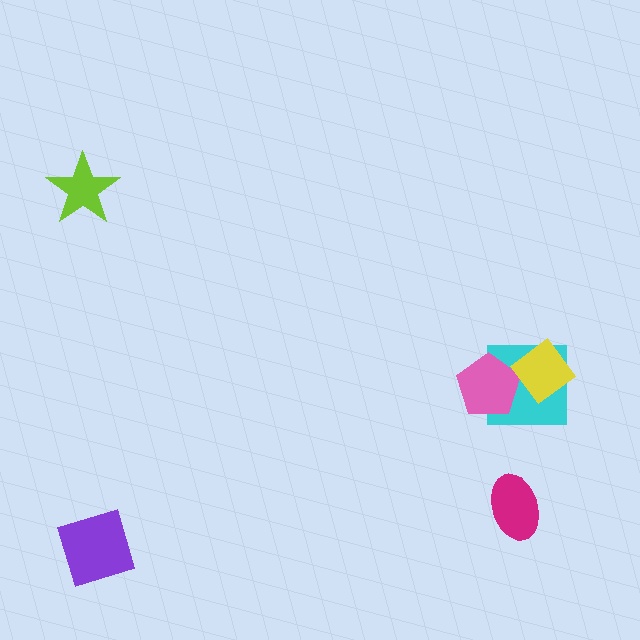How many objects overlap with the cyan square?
2 objects overlap with the cyan square.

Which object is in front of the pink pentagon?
The yellow diamond is in front of the pink pentagon.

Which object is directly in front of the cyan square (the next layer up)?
The pink pentagon is directly in front of the cyan square.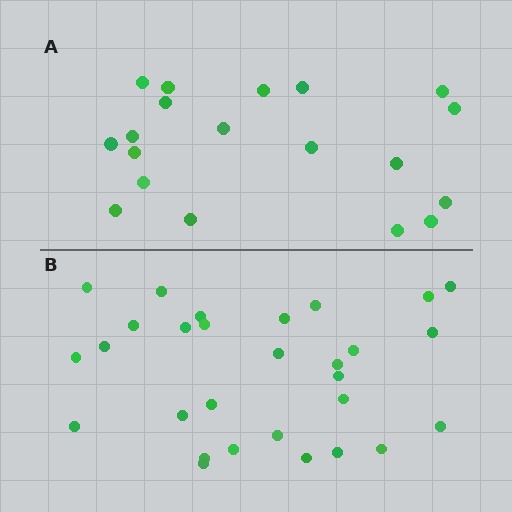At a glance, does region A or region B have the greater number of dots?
Region B (the bottom region) has more dots.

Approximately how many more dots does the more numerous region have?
Region B has roughly 10 or so more dots than region A.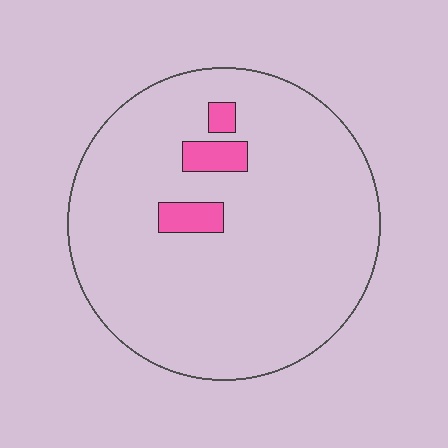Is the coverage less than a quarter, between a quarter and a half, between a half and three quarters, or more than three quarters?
Less than a quarter.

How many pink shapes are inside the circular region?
3.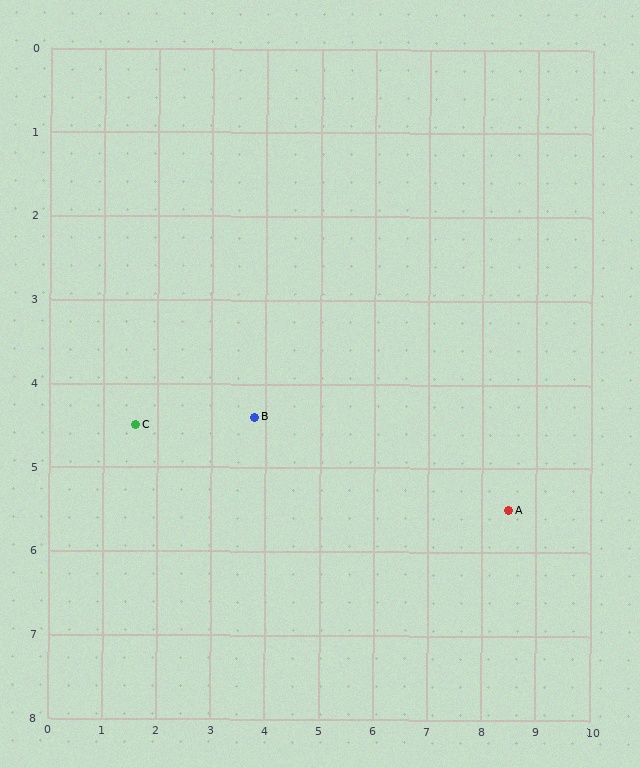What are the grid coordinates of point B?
Point B is at approximately (3.8, 4.4).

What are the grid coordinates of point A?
Point A is at approximately (8.5, 5.5).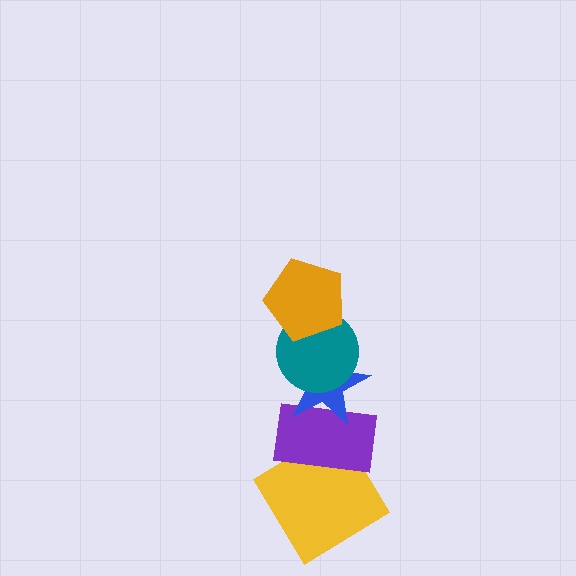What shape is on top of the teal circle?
The orange pentagon is on top of the teal circle.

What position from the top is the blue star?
The blue star is 3rd from the top.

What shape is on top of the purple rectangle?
The blue star is on top of the purple rectangle.